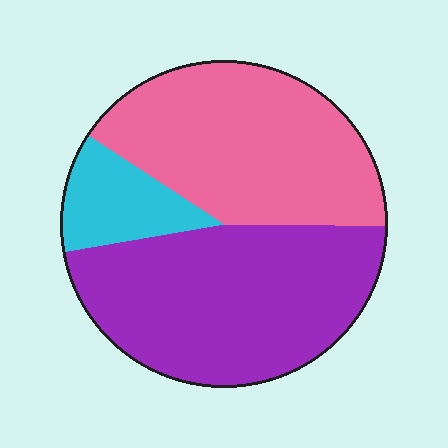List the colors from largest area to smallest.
From largest to smallest: purple, pink, cyan.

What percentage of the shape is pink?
Pink covers 41% of the shape.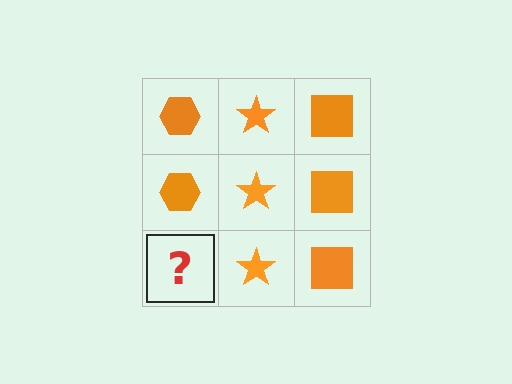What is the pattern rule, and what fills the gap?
The rule is that each column has a consistent shape. The gap should be filled with an orange hexagon.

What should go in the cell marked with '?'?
The missing cell should contain an orange hexagon.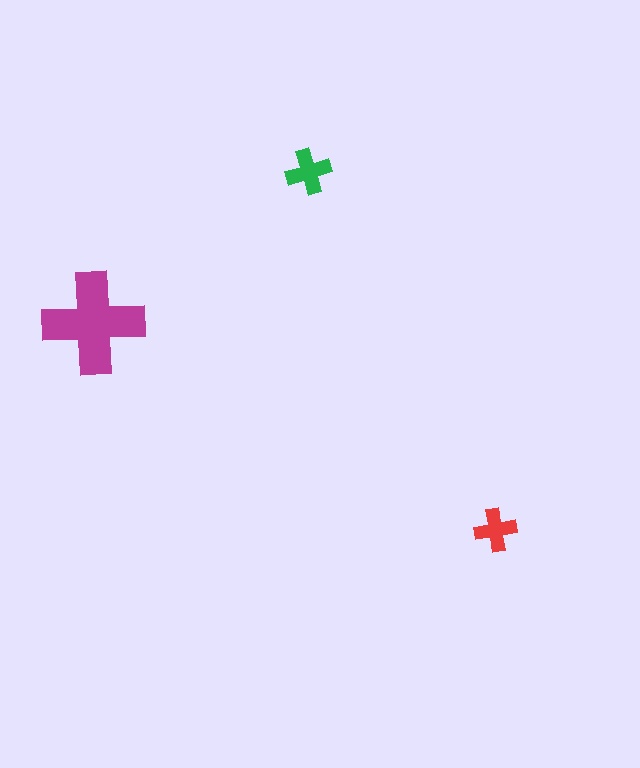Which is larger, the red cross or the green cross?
The green one.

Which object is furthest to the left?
The magenta cross is leftmost.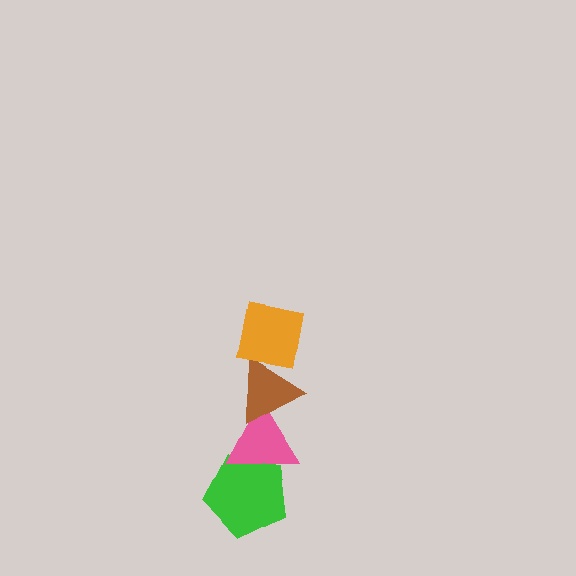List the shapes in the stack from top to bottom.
From top to bottom: the orange square, the brown triangle, the pink triangle, the green pentagon.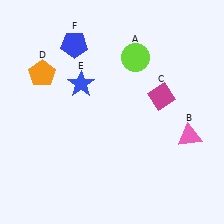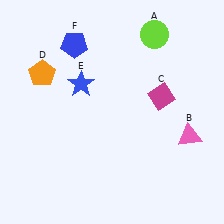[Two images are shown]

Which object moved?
The lime circle (A) moved up.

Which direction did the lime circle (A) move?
The lime circle (A) moved up.